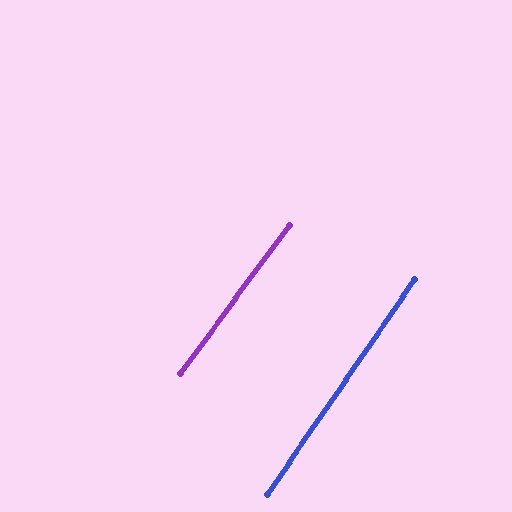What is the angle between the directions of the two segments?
Approximately 2 degrees.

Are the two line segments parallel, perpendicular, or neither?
Parallel — their directions differ by only 1.8°.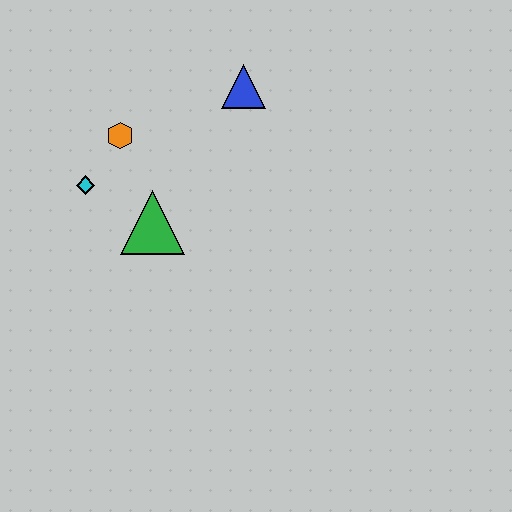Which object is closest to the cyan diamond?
The orange hexagon is closest to the cyan diamond.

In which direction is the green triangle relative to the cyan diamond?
The green triangle is to the right of the cyan diamond.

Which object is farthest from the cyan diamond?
The blue triangle is farthest from the cyan diamond.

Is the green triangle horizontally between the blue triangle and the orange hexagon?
Yes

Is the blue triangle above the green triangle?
Yes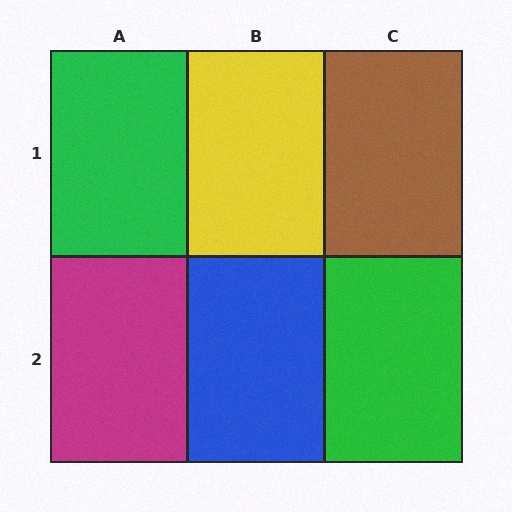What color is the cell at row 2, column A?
Magenta.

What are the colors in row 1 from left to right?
Green, yellow, brown.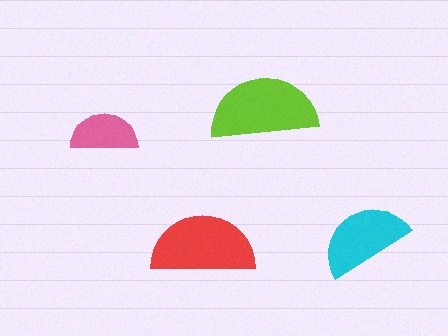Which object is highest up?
The lime semicircle is topmost.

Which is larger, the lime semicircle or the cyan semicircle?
The lime one.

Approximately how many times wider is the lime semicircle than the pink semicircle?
About 1.5 times wider.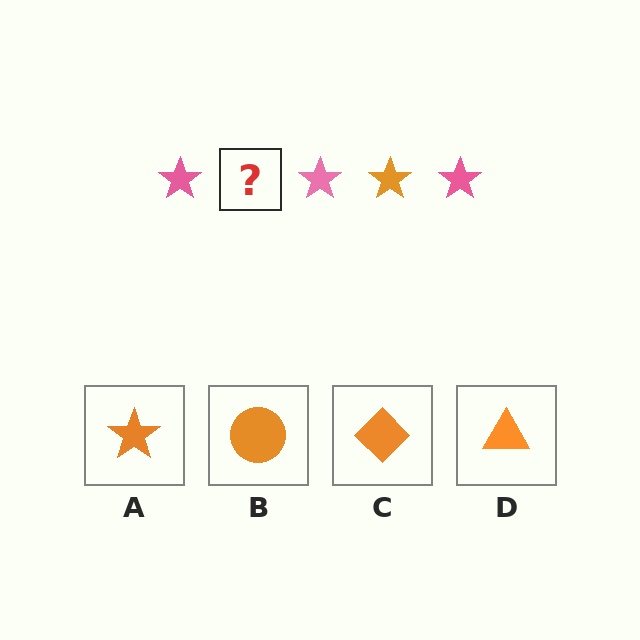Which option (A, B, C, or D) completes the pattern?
A.